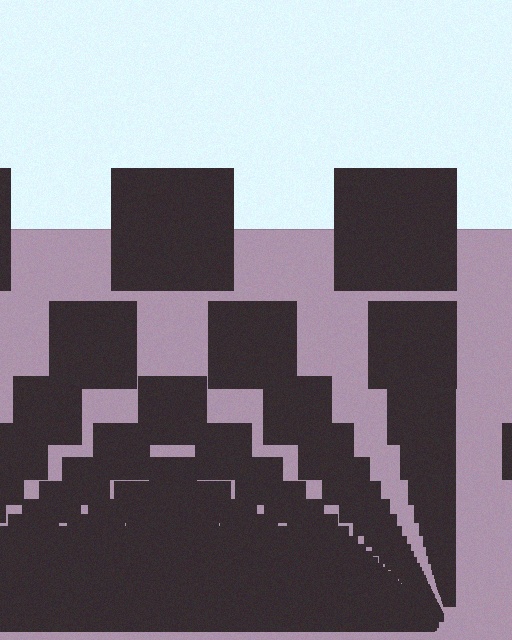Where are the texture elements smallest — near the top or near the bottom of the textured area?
Near the bottom.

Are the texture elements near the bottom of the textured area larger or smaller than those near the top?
Smaller. The gradient is inverted — elements near the bottom are smaller and denser.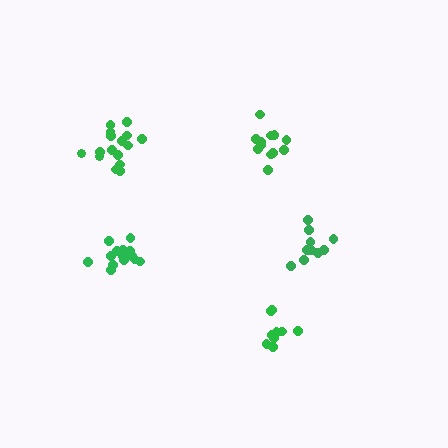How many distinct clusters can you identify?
There are 5 distinct clusters.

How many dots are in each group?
Group 1: 14 dots, Group 2: 12 dots, Group 3: 12 dots, Group 4: 16 dots, Group 5: 14 dots (68 total).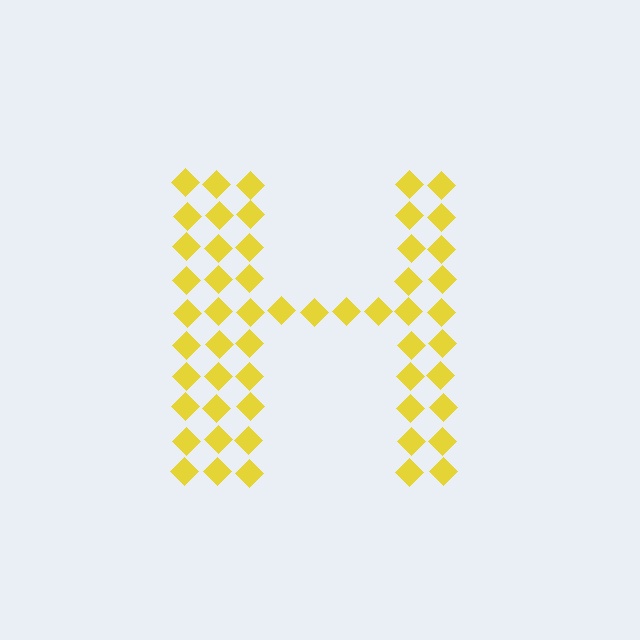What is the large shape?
The large shape is the letter H.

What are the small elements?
The small elements are diamonds.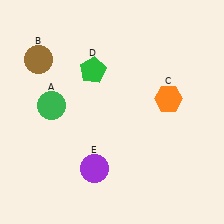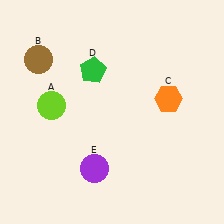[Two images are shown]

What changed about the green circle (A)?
In Image 1, A is green. In Image 2, it changed to lime.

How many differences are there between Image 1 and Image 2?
There is 1 difference between the two images.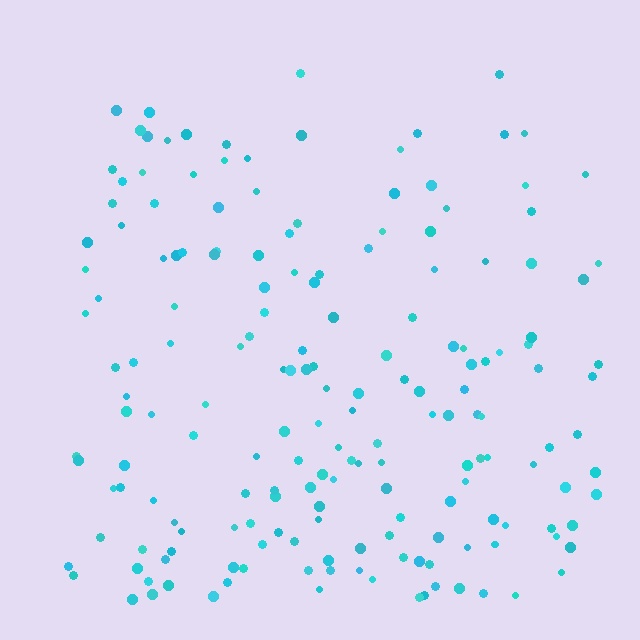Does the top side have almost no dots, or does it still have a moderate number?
Still a moderate number, just noticeably fewer than the bottom.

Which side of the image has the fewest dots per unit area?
The top.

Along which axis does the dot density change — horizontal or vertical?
Vertical.